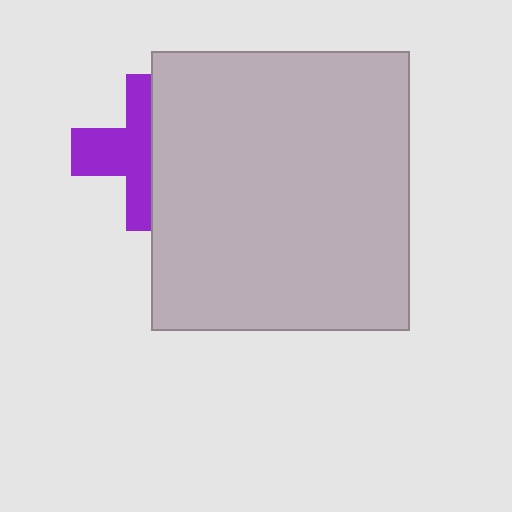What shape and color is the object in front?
The object in front is a light gray rectangle.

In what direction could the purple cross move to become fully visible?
The purple cross could move left. That would shift it out from behind the light gray rectangle entirely.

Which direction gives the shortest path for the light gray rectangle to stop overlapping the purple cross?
Moving right gives the shortest separation.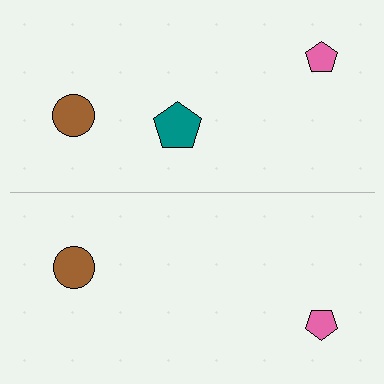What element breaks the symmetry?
A teal pentagon is missing from the bottom side.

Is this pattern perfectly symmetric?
No, the pattern is not perfectly symmetric. A teal pentagon is missing from the bottom side.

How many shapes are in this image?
There are 5 shapes in this image.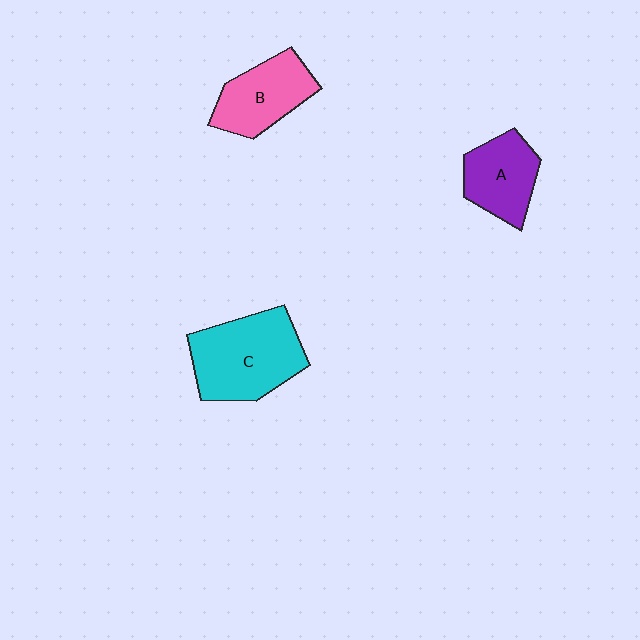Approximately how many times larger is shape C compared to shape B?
Approximately 1.4 times.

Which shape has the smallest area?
Shape A (purple).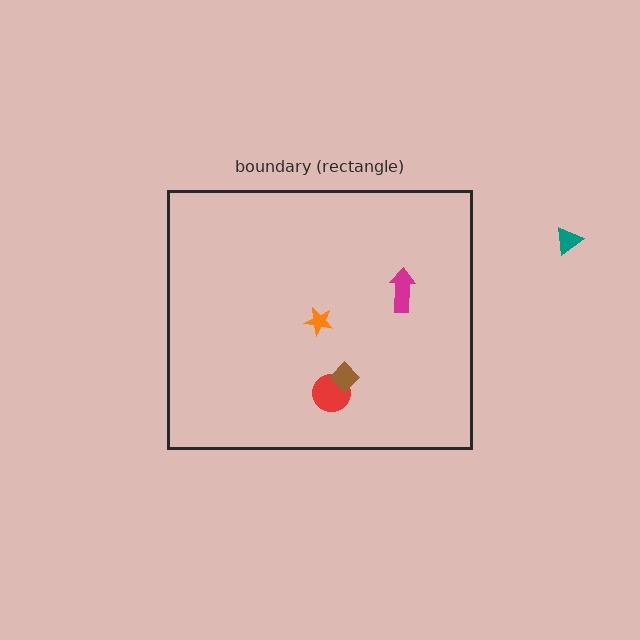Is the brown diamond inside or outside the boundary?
Inside.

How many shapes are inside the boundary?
4 inside, 1 outside.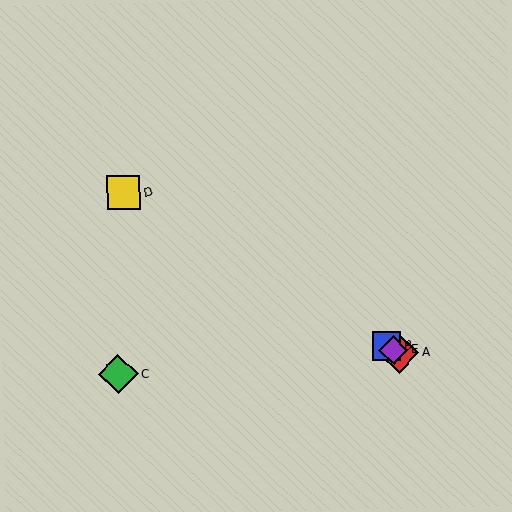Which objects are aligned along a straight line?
Objects A, B, D, E are aligned along a straight line.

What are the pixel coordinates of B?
Object B is at (387, 346).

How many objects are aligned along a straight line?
4 objects (A, B, D, E) are aligned along a straight line.